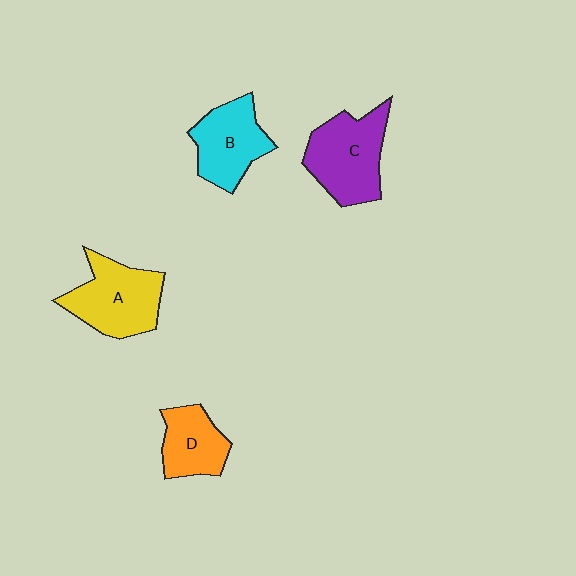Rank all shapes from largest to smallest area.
From largest to smallest: C (purple), A (yellow), B (cyan), D (orange).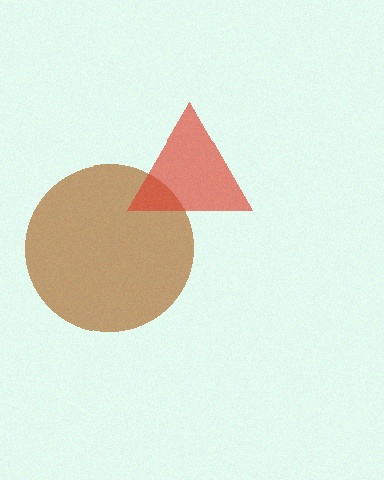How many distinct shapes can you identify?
There are 2 distinct shapes: a brown circle, a red triangle.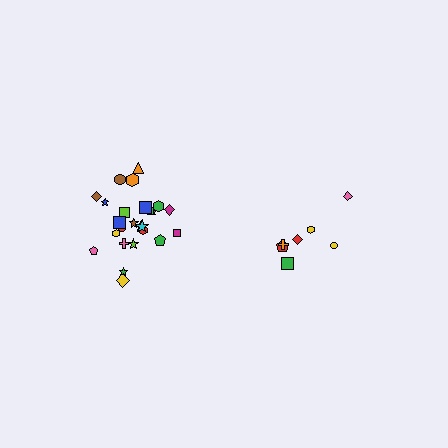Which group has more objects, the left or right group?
The left group.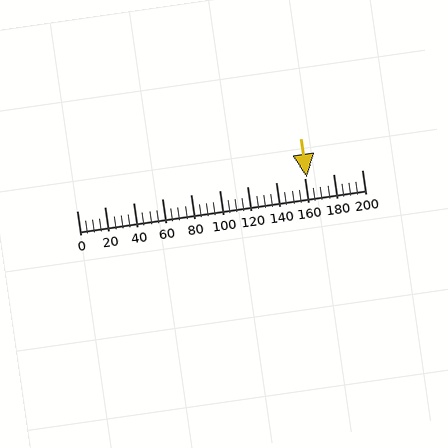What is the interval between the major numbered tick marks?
The major tick marks are spaced 20 units apart.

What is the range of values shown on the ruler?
The ruler shows values from 0 to 200.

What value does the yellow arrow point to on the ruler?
The yellow arrow points to approximately 162.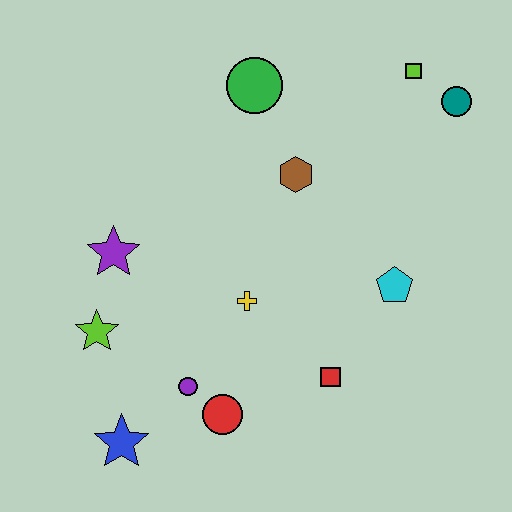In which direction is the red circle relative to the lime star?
The red circle is to the right of the lime star.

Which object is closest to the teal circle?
The lime square is closest to the teal circle.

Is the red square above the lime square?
No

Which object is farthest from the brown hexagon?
The blue star is farthest from the brown hexagon.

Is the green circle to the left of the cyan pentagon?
Yes